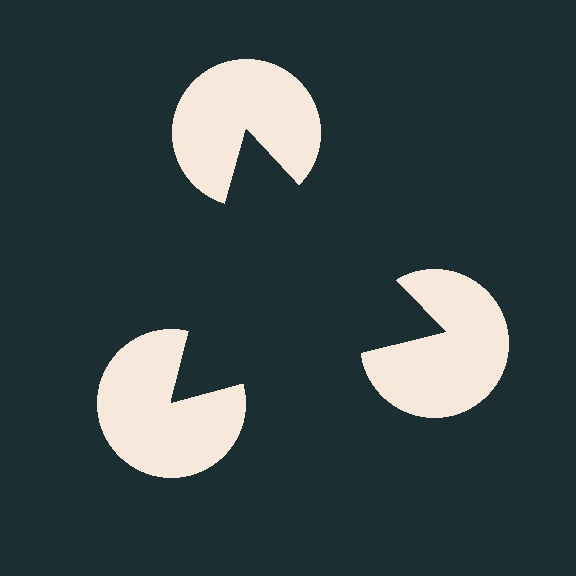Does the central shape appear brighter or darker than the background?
It typically appears slightly darker than the background, even though no actual brightness change is drawn.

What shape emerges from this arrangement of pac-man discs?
An illusory triangle — its edges are inferred from the aligned wedge cuts in the pac-man discs, not physically drawn.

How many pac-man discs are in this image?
There are 3 — one at each vertex of the illusory triangle.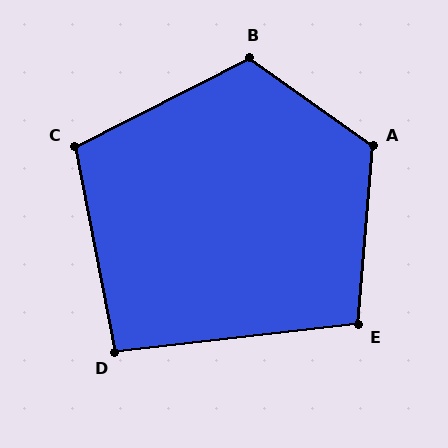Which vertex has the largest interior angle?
A, at approximately 121 degrees.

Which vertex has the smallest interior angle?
D, at approximately 95 degrees.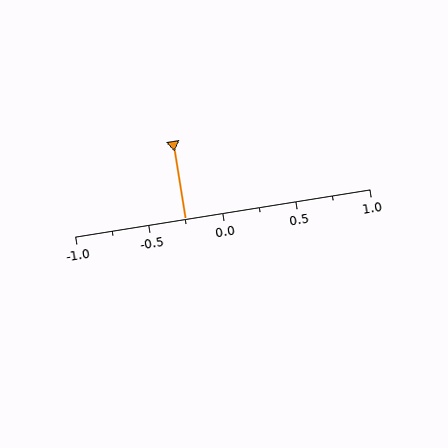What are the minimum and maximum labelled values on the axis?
The axis runs from -1.0 to 1.0.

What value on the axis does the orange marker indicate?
The marker indicates approximately -0.25.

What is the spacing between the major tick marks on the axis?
The major ticks are spaced 0.5 apart.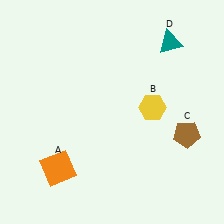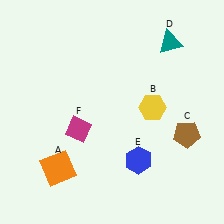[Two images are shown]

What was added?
A blue hexagon (E), a magenta diamond (F) were added in Image 2.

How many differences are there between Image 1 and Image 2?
There are 2 differences between the two images.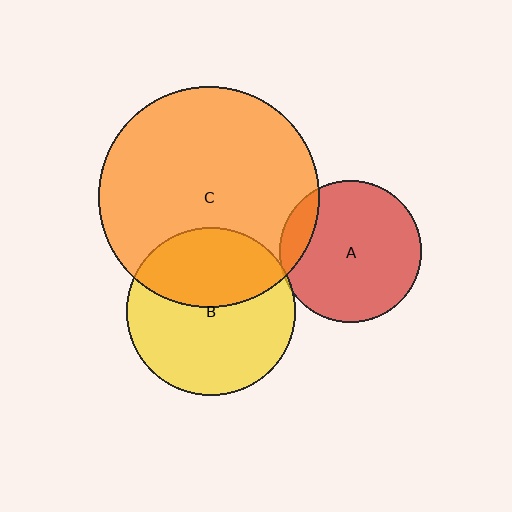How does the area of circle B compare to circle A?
Approximately 1.4 times.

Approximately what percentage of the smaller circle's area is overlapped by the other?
Approximately 10%.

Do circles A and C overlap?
Yes.